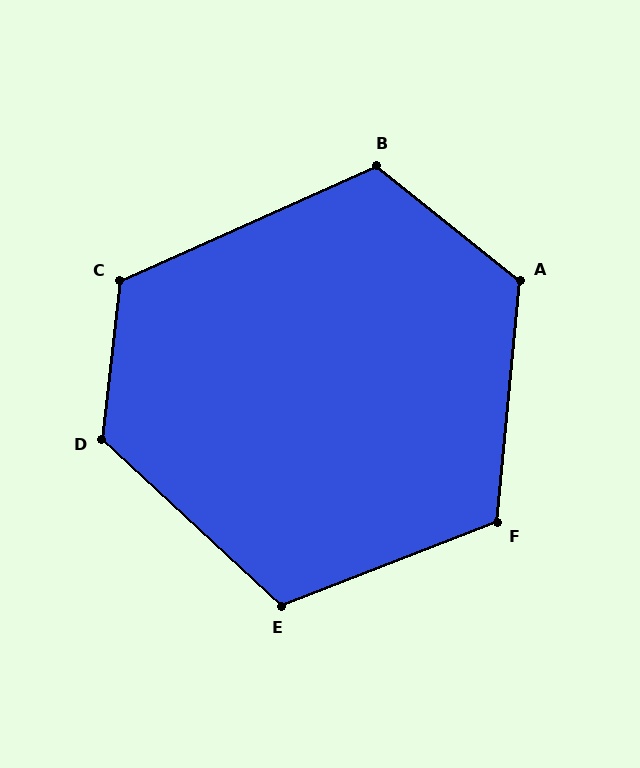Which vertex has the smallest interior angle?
E, at approximately 116 degrees.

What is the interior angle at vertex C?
Approximately 121 degrees (obtuse).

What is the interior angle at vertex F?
Approximately 116 degrees (obtuse).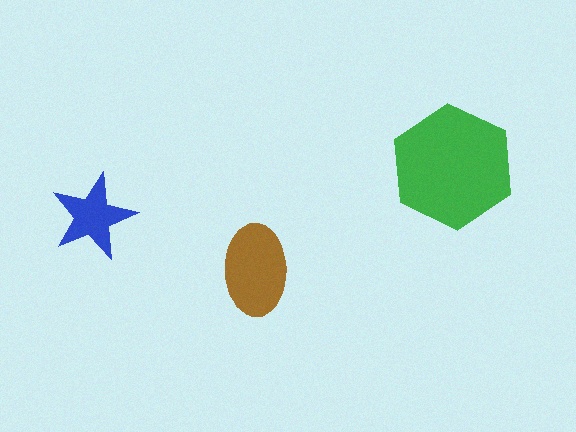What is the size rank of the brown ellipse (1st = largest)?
2nd.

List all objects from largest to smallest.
The green hexagon, the brown ellipse, the blue star.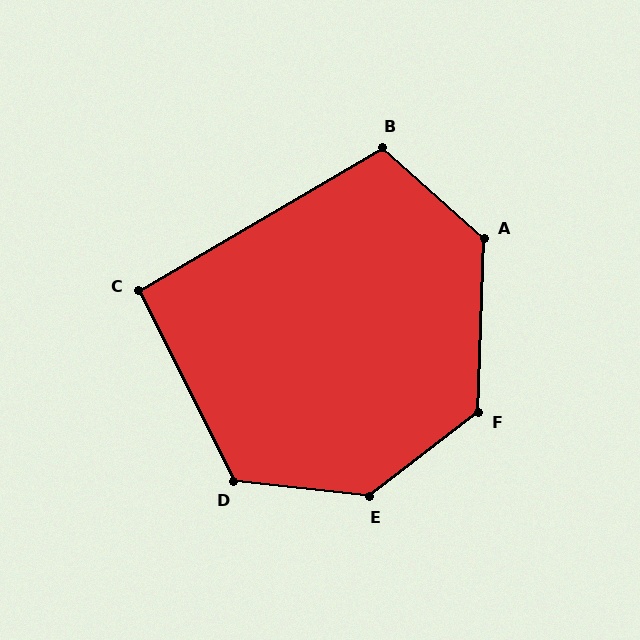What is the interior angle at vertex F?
Approximately 130 degrees (obtuse).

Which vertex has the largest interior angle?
E, at approximately 136 degrees.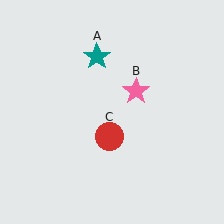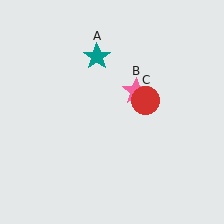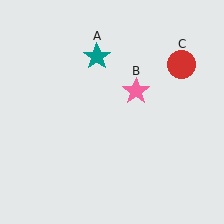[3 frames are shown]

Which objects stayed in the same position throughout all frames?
Teal star (object A) and pink star (object B) remained stationary.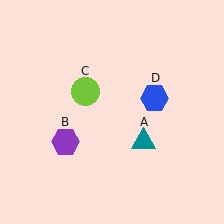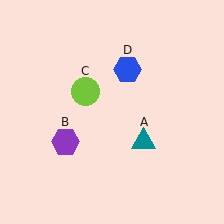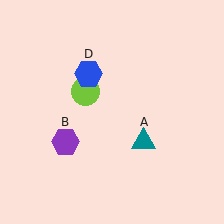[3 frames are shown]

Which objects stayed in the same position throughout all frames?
Teal triangle (object A) and purple hexagon (object B) and lime circle (object C) remained stationary.